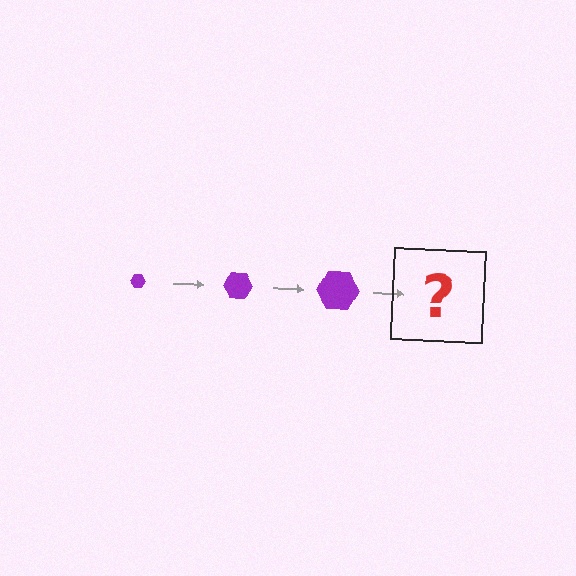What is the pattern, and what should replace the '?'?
The pattern is that the hexagon gets progressively larger each step. The '?' should be a purple hexagon, larger than the previous one.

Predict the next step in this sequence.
The next step is a purple hexagon, larger than the previous one.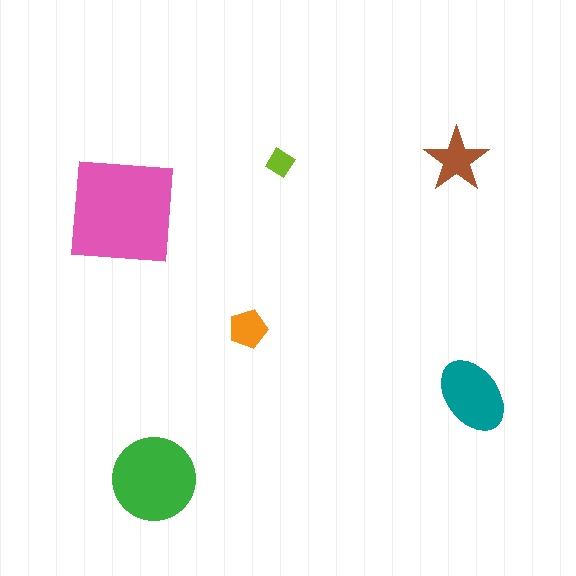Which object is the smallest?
The lime diamond.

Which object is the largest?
The pink square.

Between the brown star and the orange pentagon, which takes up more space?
The brown star.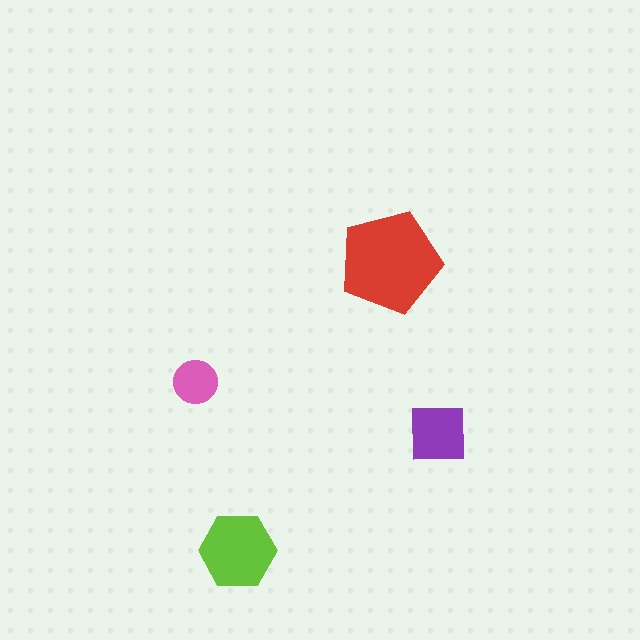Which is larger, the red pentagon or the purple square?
The red pentagon.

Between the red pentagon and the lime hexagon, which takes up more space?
The red pentagon.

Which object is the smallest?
The pink circle.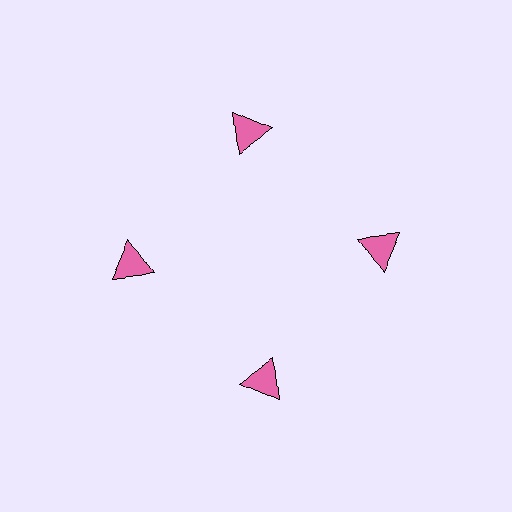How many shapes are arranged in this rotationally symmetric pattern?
There are 4 shapes, arranged in 4 groups of 1.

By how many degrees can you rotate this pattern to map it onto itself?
The pattern maps onto itself every 90 degrees of rotation.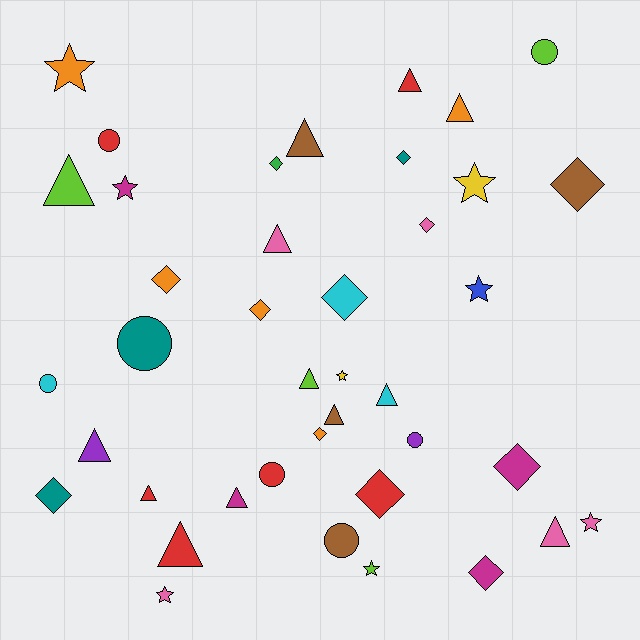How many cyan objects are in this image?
There are 3 cyan objects.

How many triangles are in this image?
There are 13 triangles.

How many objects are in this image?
There are 40 objects.